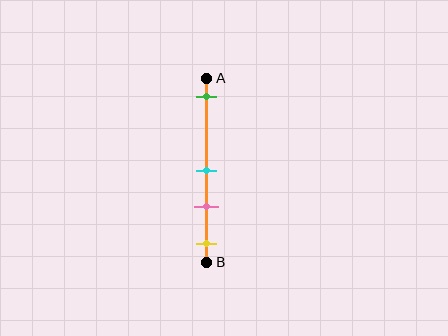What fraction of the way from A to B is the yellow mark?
The yellow mark is approximately 90% (0.9) of the way from A to B.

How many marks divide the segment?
There are 4 marks dividing the segment.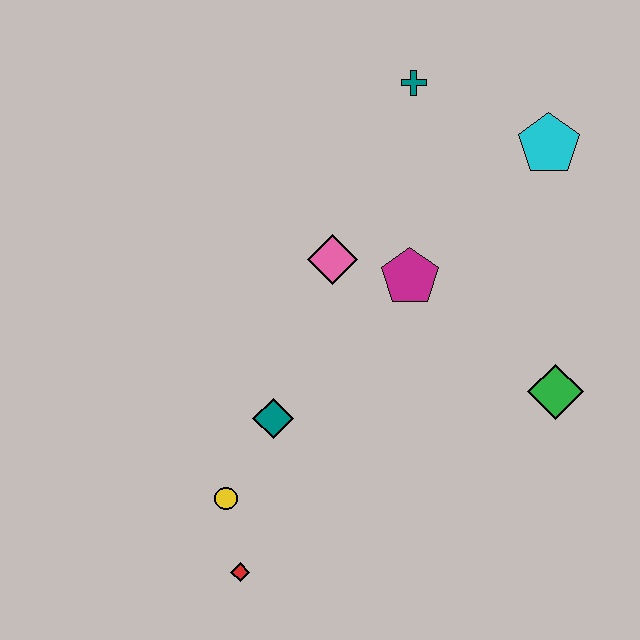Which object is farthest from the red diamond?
The cyan pentagon is farthest from the red diamond.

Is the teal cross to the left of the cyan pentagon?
Yes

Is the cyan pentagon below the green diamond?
No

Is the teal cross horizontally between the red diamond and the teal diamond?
No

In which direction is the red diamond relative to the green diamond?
The red diamond is to the left of the green diamond.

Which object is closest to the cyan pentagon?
The teal cross is closest to the cyan pentagon.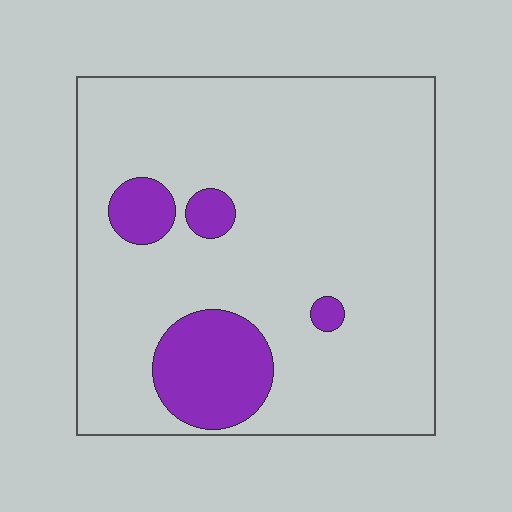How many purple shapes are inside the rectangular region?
4.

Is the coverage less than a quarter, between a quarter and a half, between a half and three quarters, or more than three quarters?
Less than a quarter.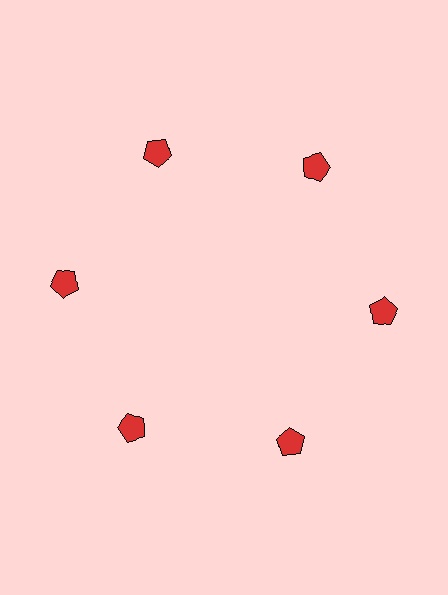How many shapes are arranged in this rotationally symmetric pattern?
There are 6 shapes, arranged in 6 groups of 1.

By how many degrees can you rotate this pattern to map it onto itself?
The pattern maps onto itself every 60 degrees of rotation.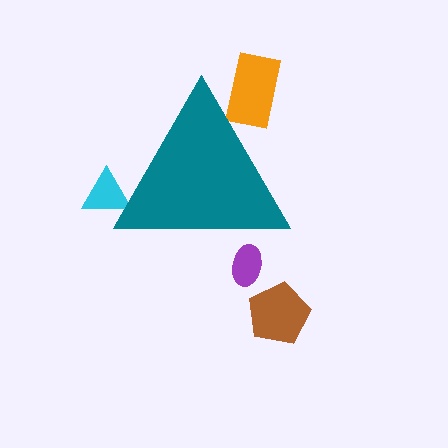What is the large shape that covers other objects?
A teal triangle.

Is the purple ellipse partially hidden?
Yes, the purple ellipse is partially hidden behind the teal triangle.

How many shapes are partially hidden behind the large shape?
3 shapes are partially hidden.